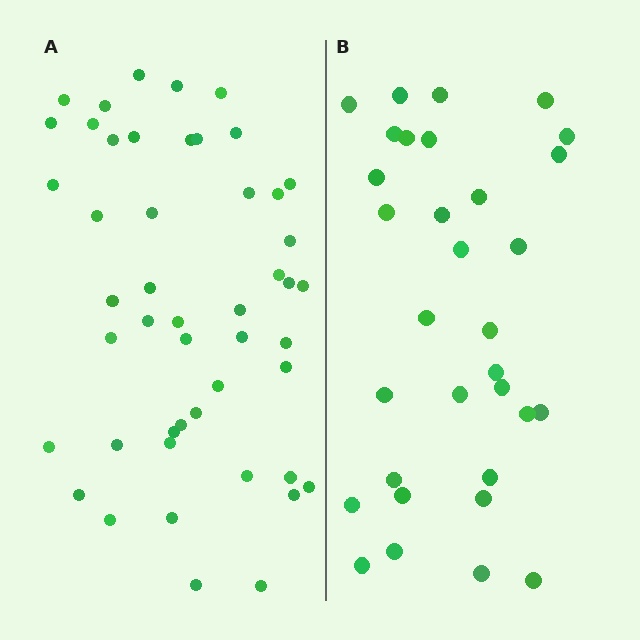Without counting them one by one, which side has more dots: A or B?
Region A (the left region) has more dots.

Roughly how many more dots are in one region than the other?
Region A has approximately 15 more dots than region B.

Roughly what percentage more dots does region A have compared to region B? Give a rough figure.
About 50% more.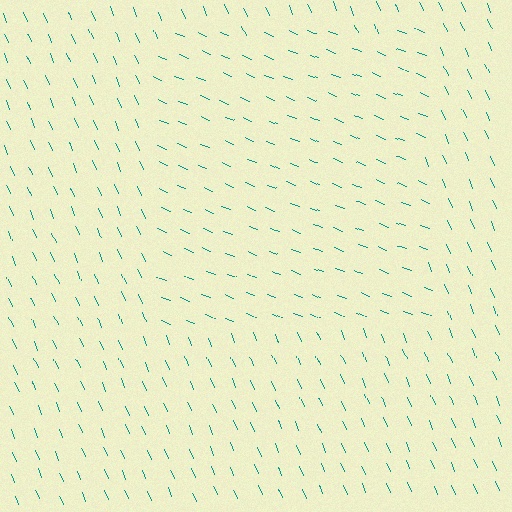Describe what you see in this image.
The image is filled with small teal line segments. A rectangle region in the image has lines oriented differently from the surrounding lines, creating a visible texture boundary.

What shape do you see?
I see a rectangle.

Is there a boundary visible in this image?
Yes, there is a texture boundary formed by a change in line orientation.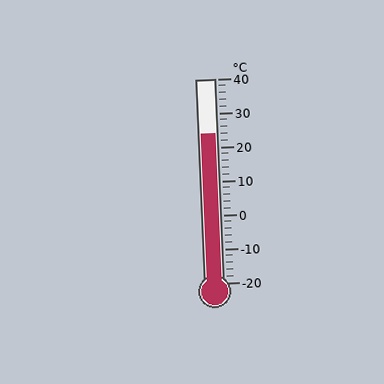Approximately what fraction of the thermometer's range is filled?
The thermometer is filled to approximately 75% of its range.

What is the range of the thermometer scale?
The thermometer scale ranges from -20°C to 40°C.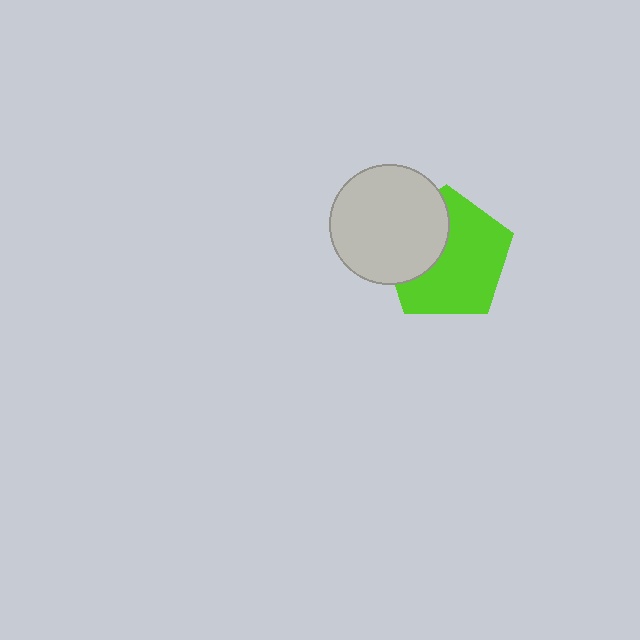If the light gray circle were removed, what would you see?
You would see the complete lime pentagon.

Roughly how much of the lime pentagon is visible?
Most of it is visible (roughly 66%).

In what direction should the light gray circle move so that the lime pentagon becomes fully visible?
The light gray circle should move left. That is the shortest direction to clear the overlap and leave the lime pentagon fully visible.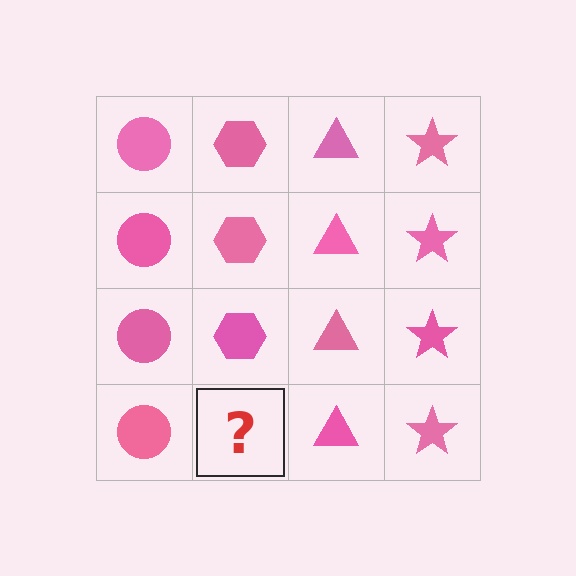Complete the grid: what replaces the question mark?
The question mark should be replaced with a pink hexagon.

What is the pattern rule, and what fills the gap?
The rule is that each column has a consistent shape. The gap should be filled with a pink hexagon.